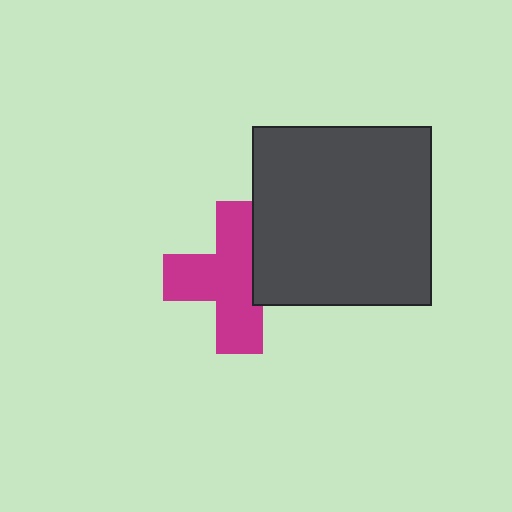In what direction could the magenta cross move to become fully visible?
The magenta cross could move left. That would shift it out from behind the dark gray square entirely.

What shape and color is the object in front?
The object in front is a dark gray square.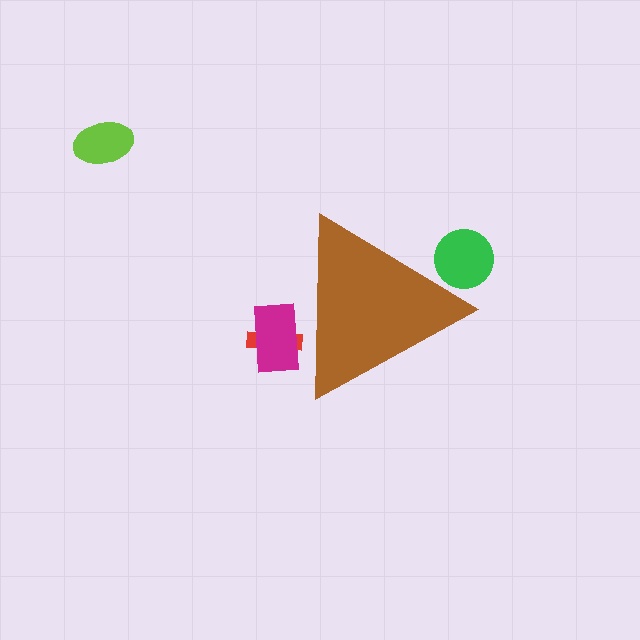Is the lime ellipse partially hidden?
No, the lime ellipse is fully visible.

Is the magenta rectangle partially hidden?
Yes, the magenta rectangle is partially hidden behind the brown triangle.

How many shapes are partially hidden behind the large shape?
3 shapes are partially hidden.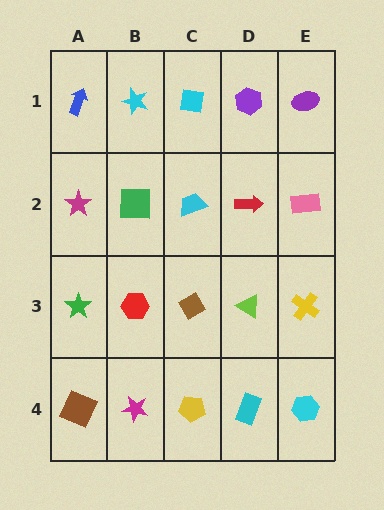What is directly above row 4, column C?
A brown diamond.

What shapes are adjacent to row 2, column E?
A purple ellipse (row 1, column E), a yellow cross (row 3, column E), a red arrow (row 2, column D).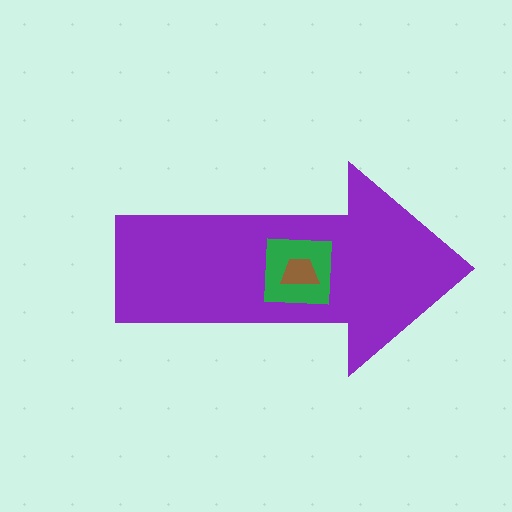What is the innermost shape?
The brown trapezoid.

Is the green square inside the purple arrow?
Yes.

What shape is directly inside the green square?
The brown trapezoid.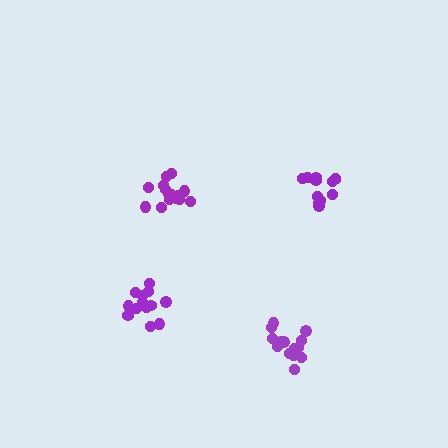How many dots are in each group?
Group 1: 16 dots, Group 2: 14 dots, Group 3: 12 dots, Group 4: 13 dots (55 total).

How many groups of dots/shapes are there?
There are 4 groups.